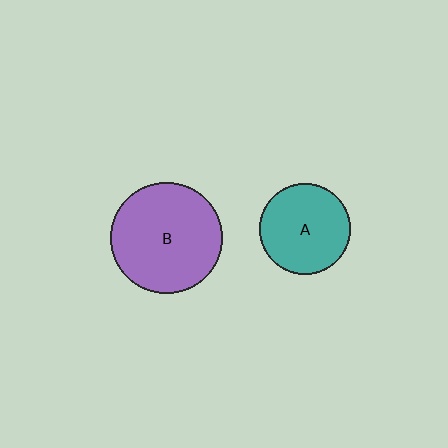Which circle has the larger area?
Circle B (purple).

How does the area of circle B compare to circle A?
Approximately 1.5 times.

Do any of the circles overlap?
No, none of the circles overlap.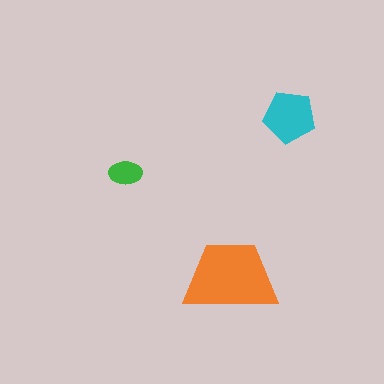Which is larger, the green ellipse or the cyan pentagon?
The cyan pentagon.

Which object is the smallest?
The green ellipse.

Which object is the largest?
The orange trapezoid.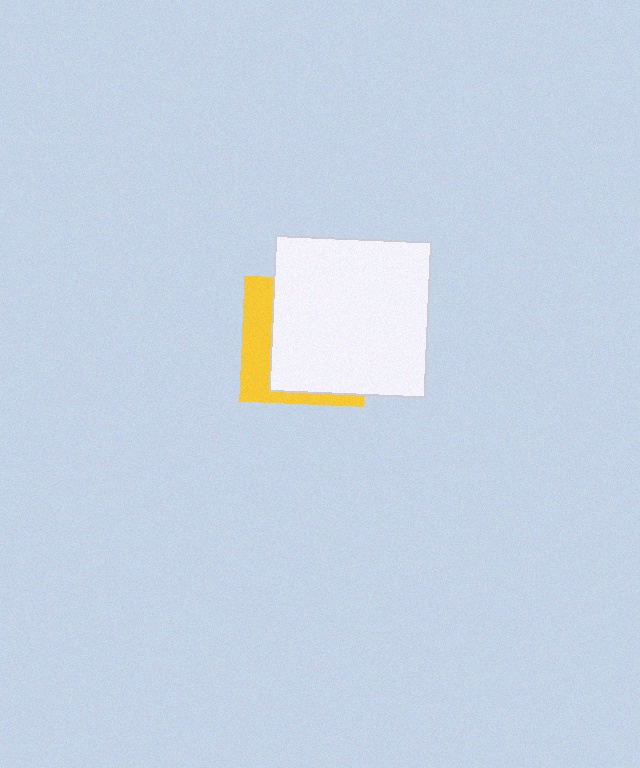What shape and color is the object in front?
The object in front is a white square.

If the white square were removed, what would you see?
You would see the complete yellow square.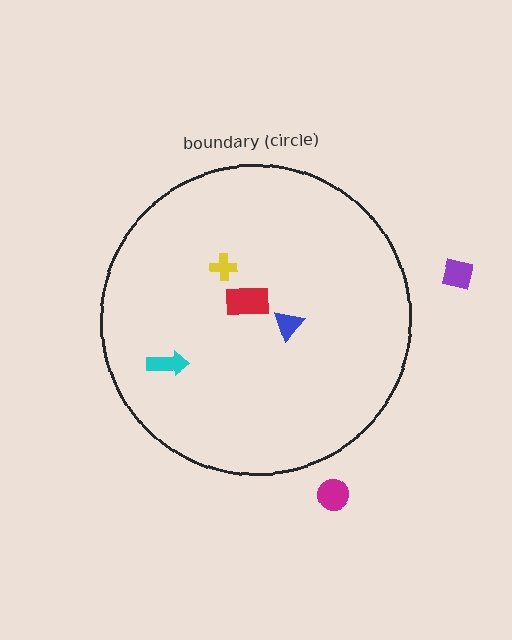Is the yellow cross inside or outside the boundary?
Inside.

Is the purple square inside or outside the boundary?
Outside.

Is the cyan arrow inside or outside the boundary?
Inside.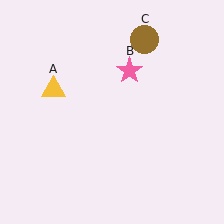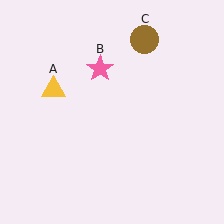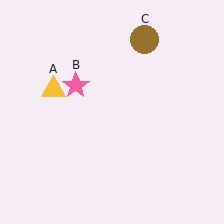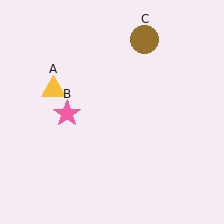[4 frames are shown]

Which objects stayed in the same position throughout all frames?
Yellow triangle (object A) and brown circle (object C) remained stationary.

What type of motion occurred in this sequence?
The pink star (object B) rotated counterclockwise around the center of the scene.